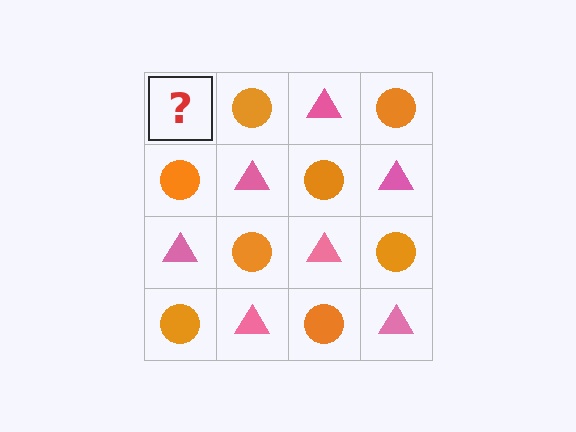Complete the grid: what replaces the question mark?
The question mark should be replaced with a pink triangle.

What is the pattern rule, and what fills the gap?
The rule is that it alternates pink triangle and orange circle in a checkerboard pattern. The gap should be filled with a pink triangle.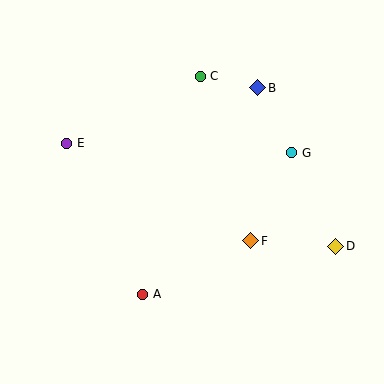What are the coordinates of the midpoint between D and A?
The midpoint between D and A is at (239, 270).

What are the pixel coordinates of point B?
Point B is at (258, 88).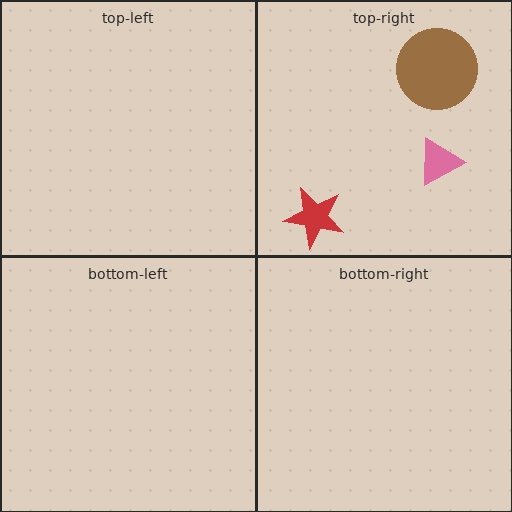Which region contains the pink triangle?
The top-right region.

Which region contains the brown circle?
The top-right region.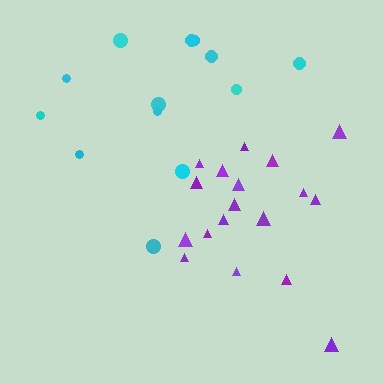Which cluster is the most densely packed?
Purple.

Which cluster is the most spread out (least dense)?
Cyan.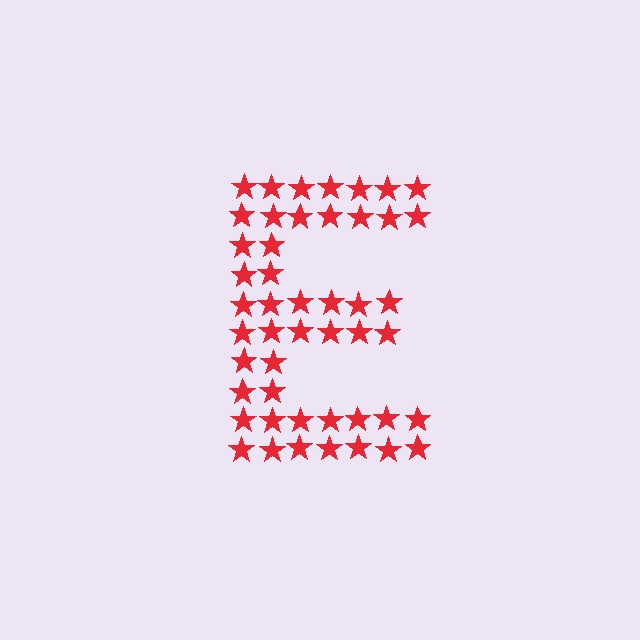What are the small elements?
The small elements are stars.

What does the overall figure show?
The overall figure shows the letter E.